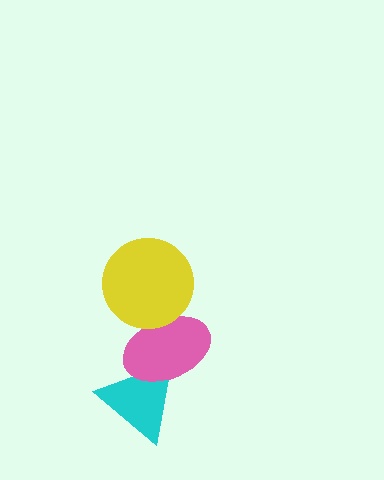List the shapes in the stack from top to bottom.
From top to bottom: the yellow circle, the pink ellipse, the cyan triangle.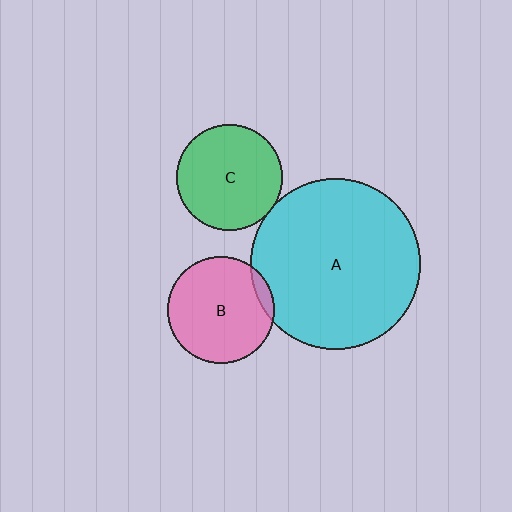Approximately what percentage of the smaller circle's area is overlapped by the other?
Approximately 5%.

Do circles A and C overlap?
Yes.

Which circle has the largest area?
Circle A (cyan).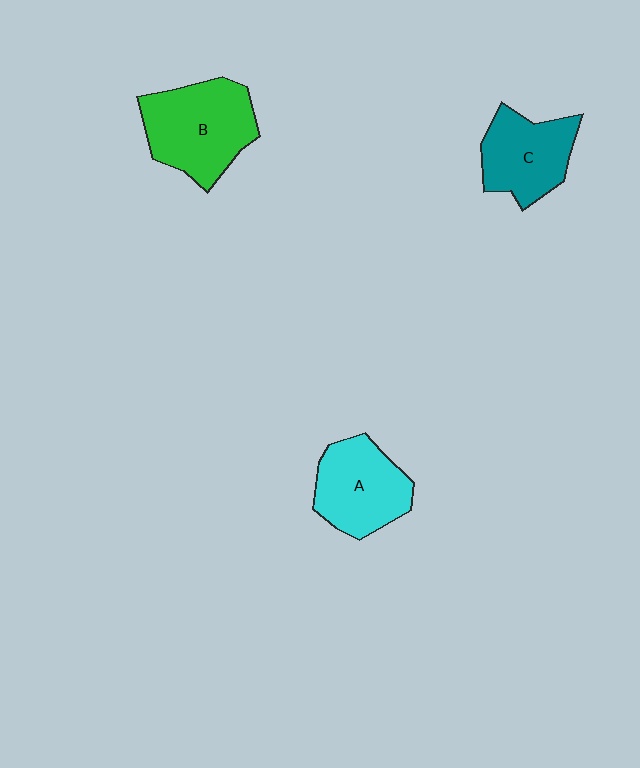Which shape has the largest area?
Shape B (green).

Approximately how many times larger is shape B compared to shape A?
Approximately 1.2 times.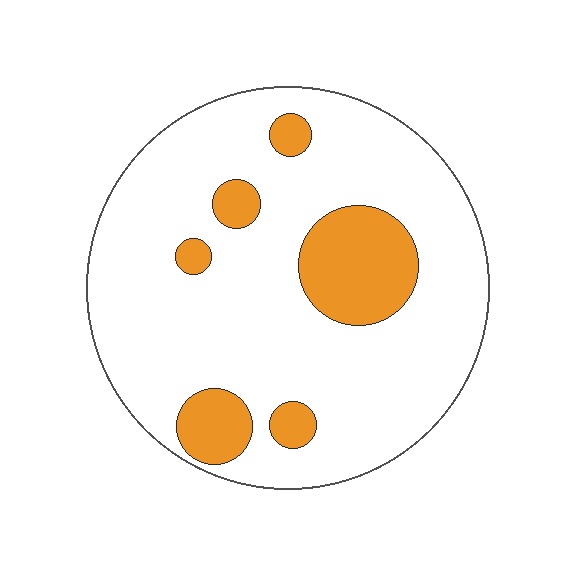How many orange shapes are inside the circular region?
6.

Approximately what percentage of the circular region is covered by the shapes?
Approximately 20%.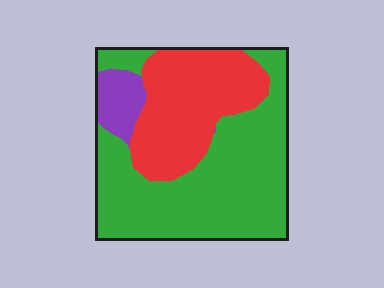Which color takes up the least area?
Purple, at roughly 10%.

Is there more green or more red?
Green.